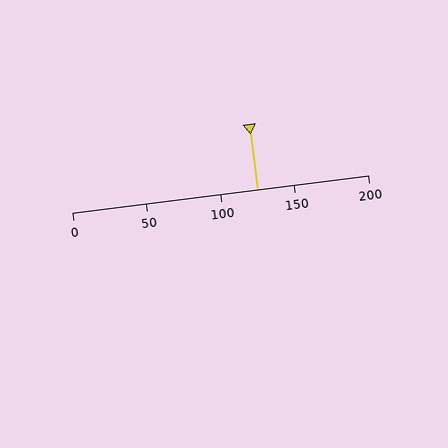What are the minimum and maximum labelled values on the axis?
The axis runs from 0 to 200.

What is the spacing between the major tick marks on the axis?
The major ticks are spaced 50 apart.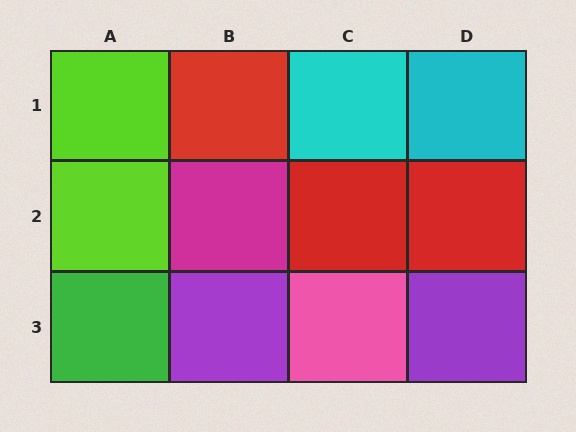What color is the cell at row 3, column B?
Purple.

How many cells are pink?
1 cell is pink.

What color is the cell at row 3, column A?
Green.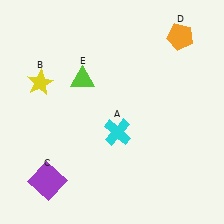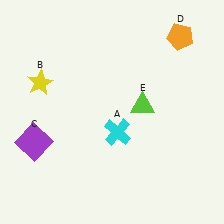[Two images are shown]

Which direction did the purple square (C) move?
The purple square (C) moved up.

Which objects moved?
The objects that moved are: the purple square (C), the lime triangle (E).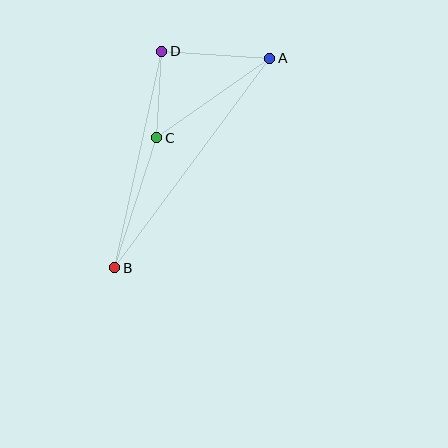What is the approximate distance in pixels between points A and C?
The distance between A and C is approximately 138 pixels.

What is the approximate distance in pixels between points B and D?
The distance between B and D is approximately 221 pixels.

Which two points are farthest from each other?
Points A and B are farthest from each other.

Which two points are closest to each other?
Points C and D are closest to each other.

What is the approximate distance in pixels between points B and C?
The distance between B and C is approximately 136 pixels.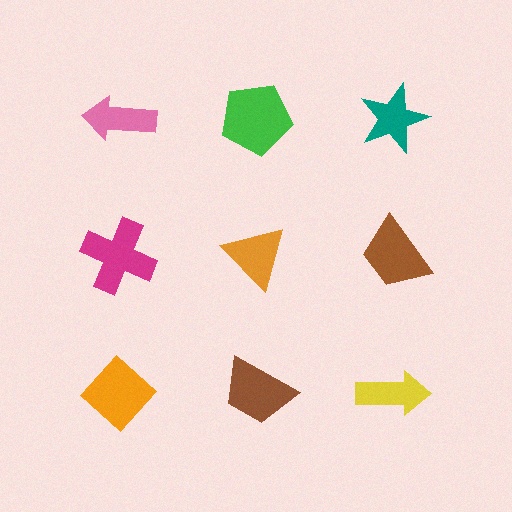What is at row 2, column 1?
A magenta cross.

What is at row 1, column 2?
A green pentagon.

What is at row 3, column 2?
A brown trapezoid.